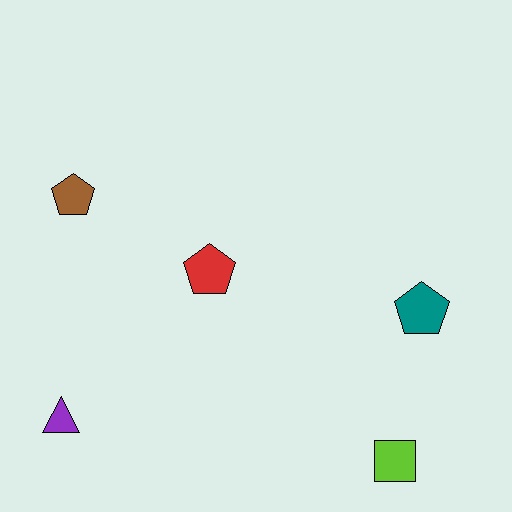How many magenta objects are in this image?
There are no magenta objects.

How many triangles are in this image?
There is 1 triangle.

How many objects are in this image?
There are 5 objects.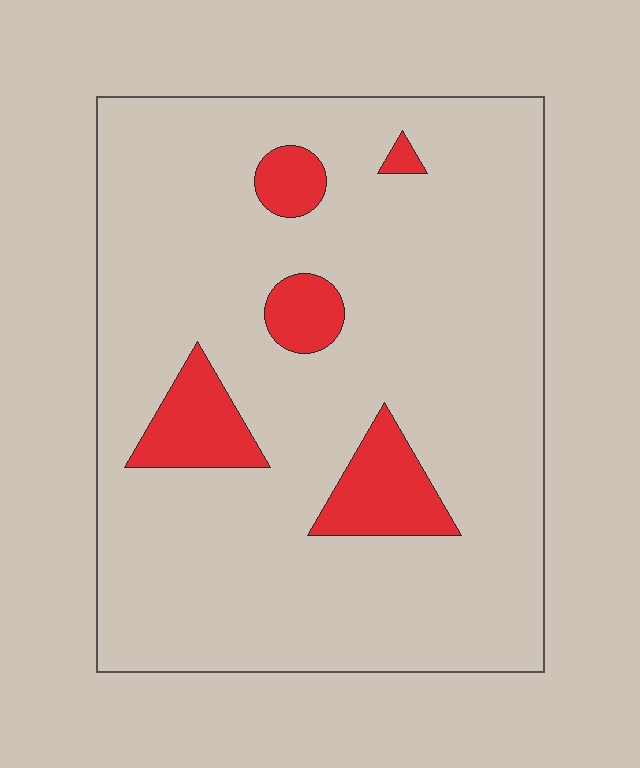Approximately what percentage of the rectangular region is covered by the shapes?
Approximately 10%.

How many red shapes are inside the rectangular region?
5.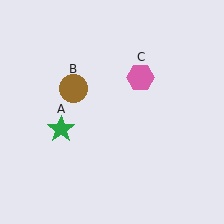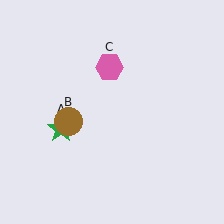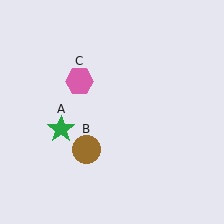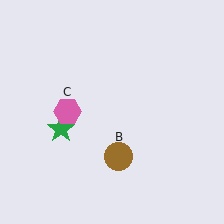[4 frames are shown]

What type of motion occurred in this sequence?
The brown circle (object B), pink hexagon (object C) rotated counterclockwise around the center of the scene.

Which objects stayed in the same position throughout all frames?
Green star (object A) remained stationary.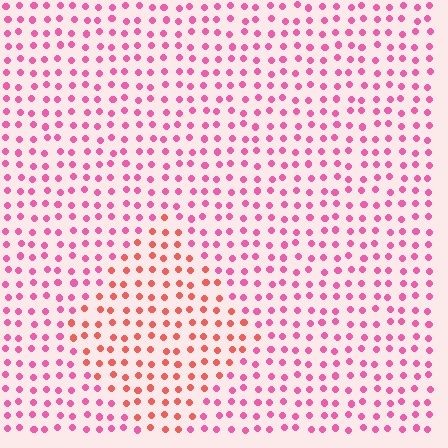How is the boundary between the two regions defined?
The boundary is defined purely by a slight shift in hue (about 35 degrees). Spacing, size, and orientation are identical on both sides.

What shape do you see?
I see a diamond.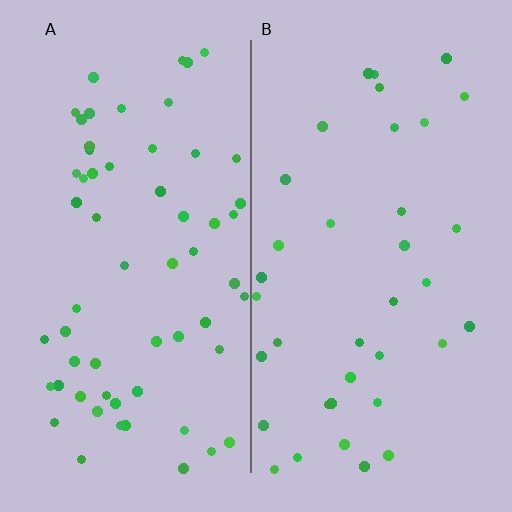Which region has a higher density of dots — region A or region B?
A (the left).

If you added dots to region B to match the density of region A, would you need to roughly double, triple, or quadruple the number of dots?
Approximately double.